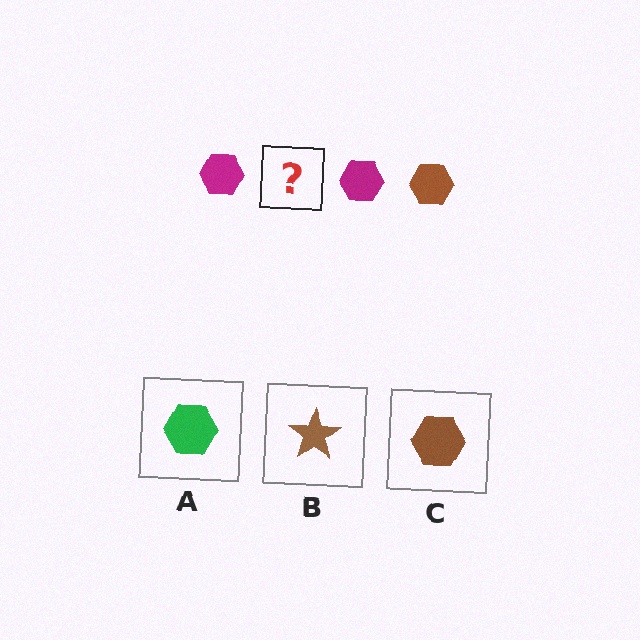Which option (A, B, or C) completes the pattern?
C.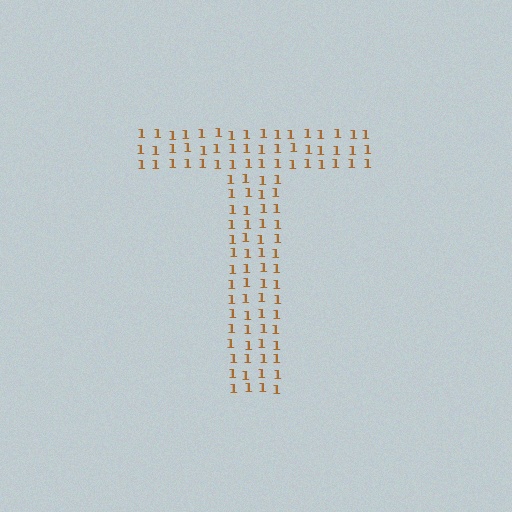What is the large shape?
The large shape is the letter T.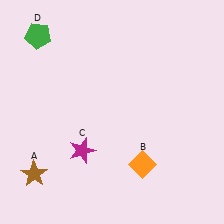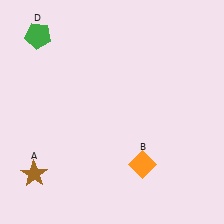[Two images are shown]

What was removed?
The magenta star (C) was removed in Image 2.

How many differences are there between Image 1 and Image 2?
There is 1 difference between the two images.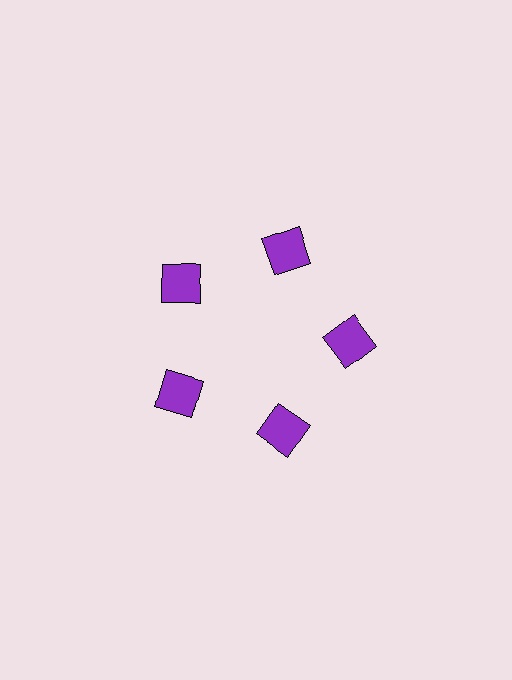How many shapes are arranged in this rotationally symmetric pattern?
There are 5 shapes, arranged in 5 groups of 1.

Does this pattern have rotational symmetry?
Yes, this pattern has 5-fold rotational symmetry. It looks the same after rotating 72 degrees around the center.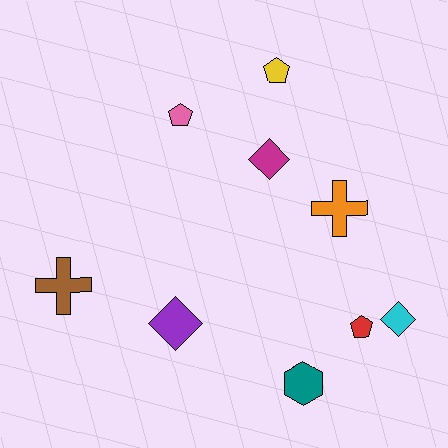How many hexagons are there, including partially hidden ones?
There is 1 hexagon.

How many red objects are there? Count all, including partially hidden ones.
There is 1 red object.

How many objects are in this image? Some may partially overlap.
There are 9 objects.